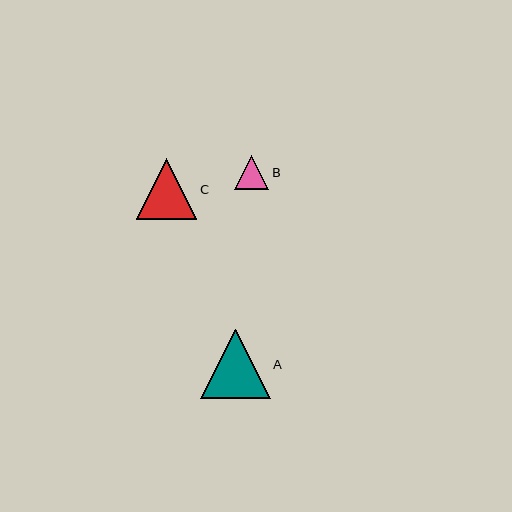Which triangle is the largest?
Triangle A is the largest with a size of approximately 69 pixels.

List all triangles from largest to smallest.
From largest to smallest: A, C, B.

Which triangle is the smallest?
Triangle B is the smallest with a size of approximately 34 pixels.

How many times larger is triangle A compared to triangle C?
Triangle A is approximately 1.1 times the size of triangle C.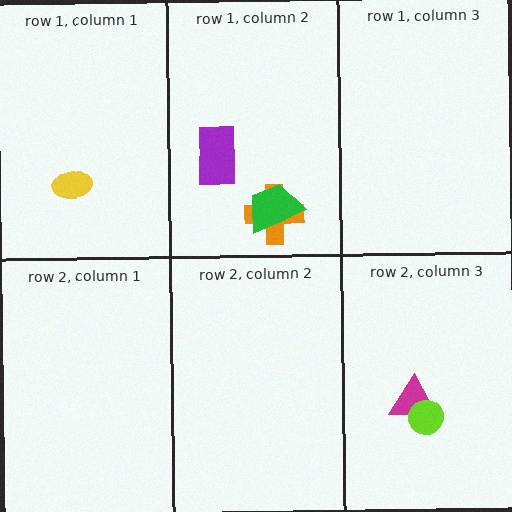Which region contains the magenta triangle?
The row 2, column 3 region.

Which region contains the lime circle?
The row 2, column 3 region.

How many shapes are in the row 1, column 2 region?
3.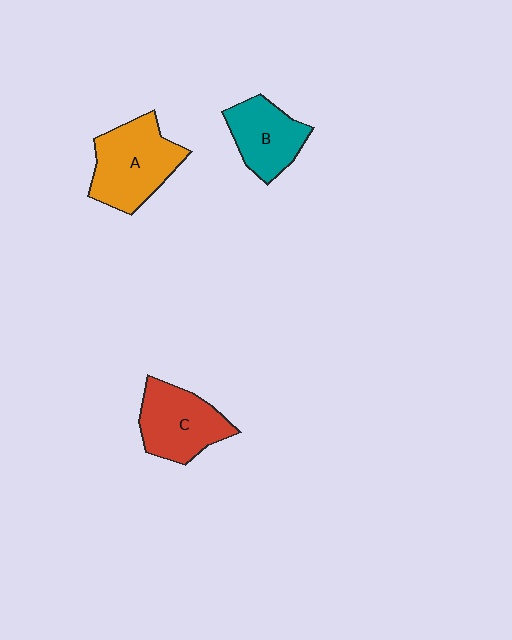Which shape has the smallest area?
Shape B (teal).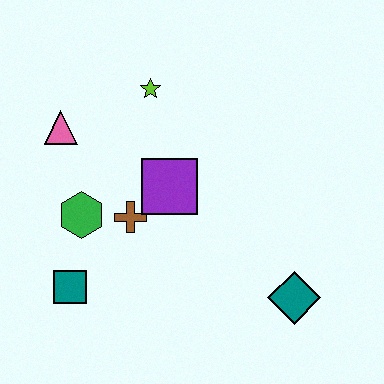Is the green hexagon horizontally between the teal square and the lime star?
Yes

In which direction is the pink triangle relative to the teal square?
The pink triangle is above the teal square.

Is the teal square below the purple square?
Yes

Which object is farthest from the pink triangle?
The teal diamond is farthest from the pink triangle.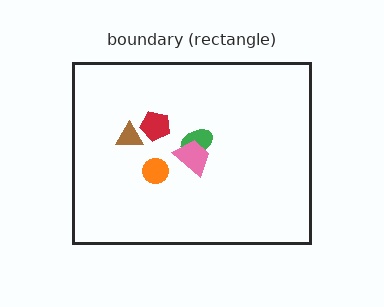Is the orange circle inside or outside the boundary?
Inside.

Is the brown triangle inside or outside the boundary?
Inside.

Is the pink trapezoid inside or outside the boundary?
Inside.